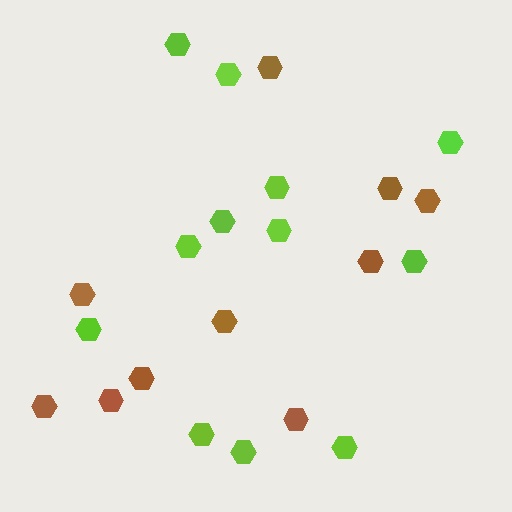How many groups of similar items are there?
There are 2 groups: one group of brown hexagons (10) and one group of lime hexagons (12).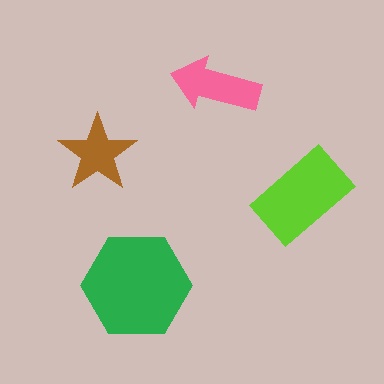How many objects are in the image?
There are 4 objects in the image.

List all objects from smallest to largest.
The brown star, the pink arrow, the lime rectangle, the green hexagon.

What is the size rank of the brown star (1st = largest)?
4th.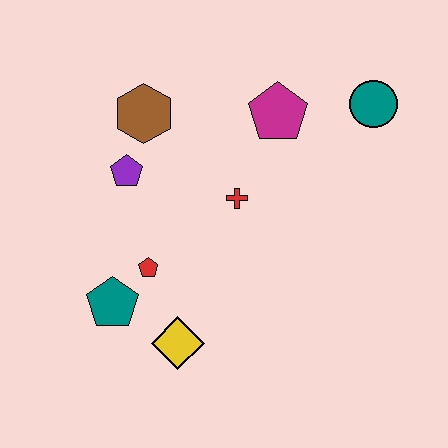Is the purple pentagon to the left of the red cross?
Yes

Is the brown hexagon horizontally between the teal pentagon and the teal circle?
Yes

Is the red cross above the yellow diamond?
Yes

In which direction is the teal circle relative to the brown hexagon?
The teal circle is to the right of the brown hexagon.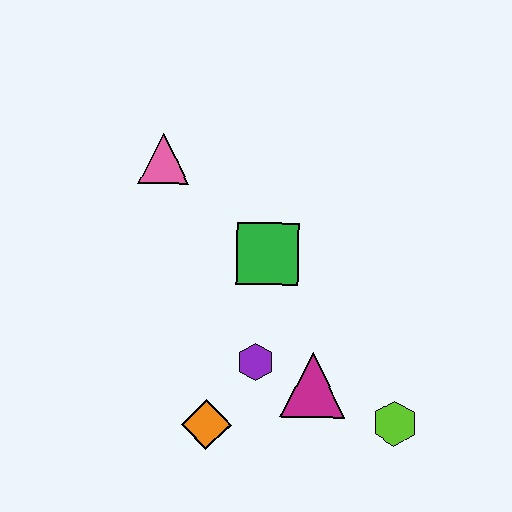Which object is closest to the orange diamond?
The purple hexagon is closest to the orange diamond.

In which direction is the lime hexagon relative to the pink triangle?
The lime hexagon is below the pink triangle.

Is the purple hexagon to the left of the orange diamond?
No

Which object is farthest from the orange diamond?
The pink triangle is farthest from the orange diamond.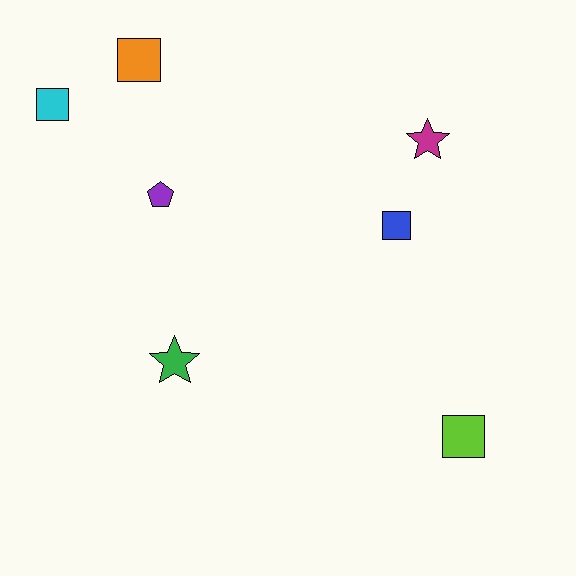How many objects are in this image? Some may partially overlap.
There are 7 objects.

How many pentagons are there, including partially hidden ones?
There is 1 pentagon.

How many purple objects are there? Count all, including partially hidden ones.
There is 1 purple object.